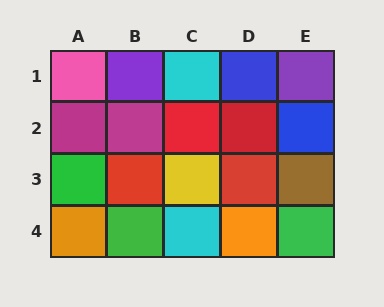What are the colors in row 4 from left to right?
Orange, green, cyan, orange, green.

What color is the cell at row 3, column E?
Brown.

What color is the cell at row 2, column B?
Magenta.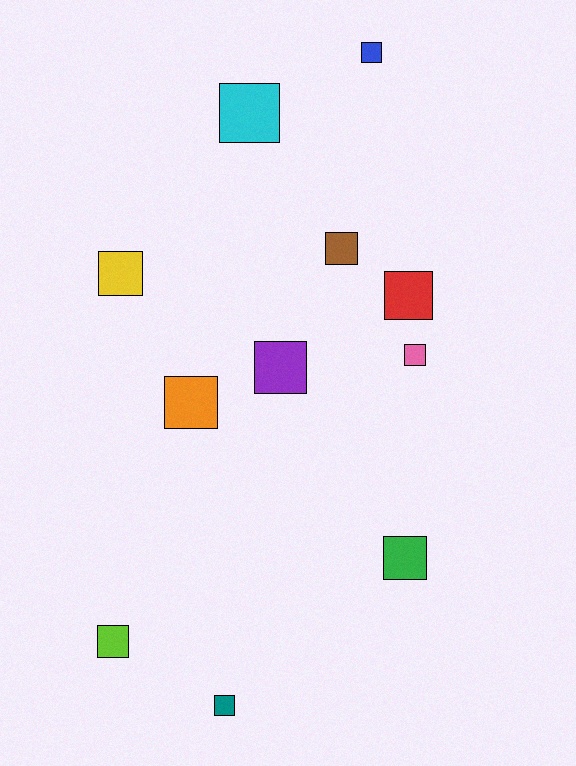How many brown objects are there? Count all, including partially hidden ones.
There is 1 brown object.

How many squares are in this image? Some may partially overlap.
There are 11 squares.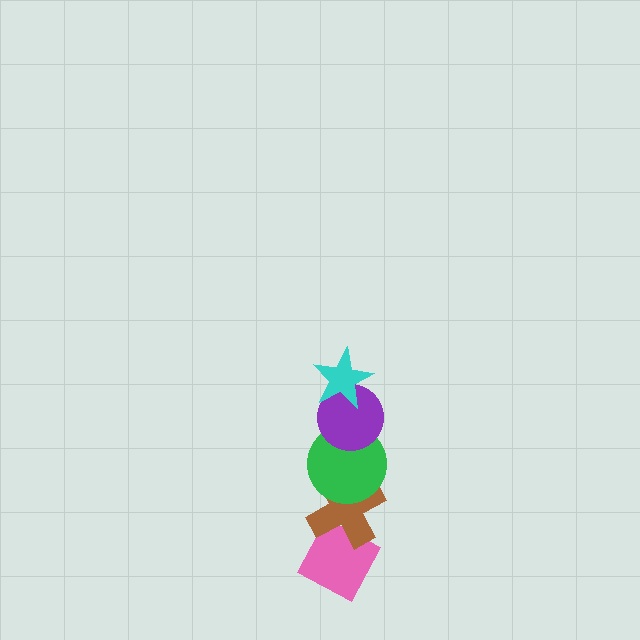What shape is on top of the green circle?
The purple circle is on top of the green circle.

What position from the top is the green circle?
The green circle is 3rd from the top.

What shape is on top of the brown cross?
The green circle is on top of the brown cross.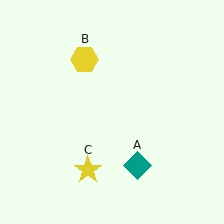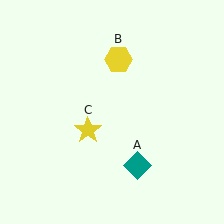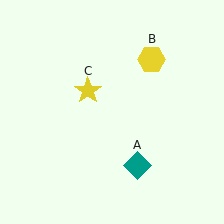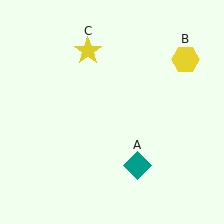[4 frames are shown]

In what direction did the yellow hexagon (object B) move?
The yellow hexagon (object B) moved right.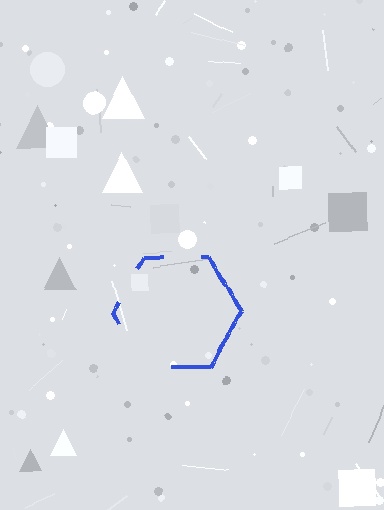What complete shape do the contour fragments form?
The contour fragments form a hexagon.